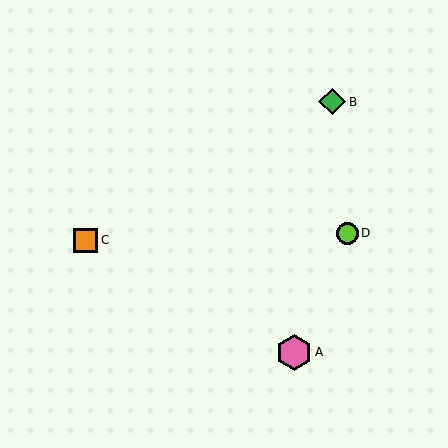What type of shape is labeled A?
Shape A is a pink hexagon.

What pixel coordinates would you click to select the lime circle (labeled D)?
Click at (347, 233) to select the lime circle D.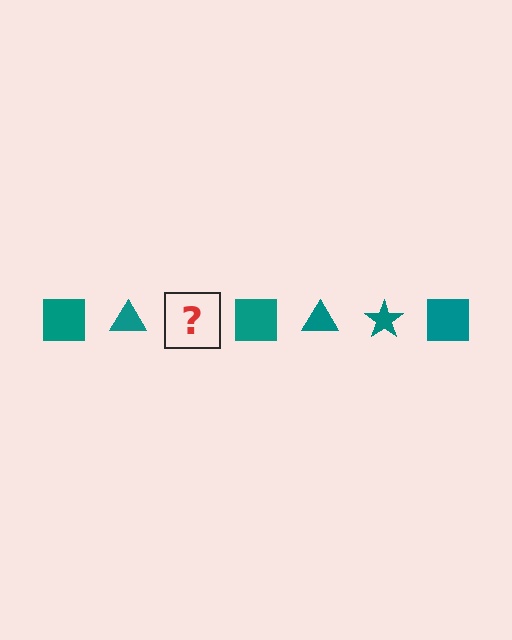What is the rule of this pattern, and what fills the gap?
The rule is that the pattern cycles through square, triangle, star shapes in teal. The gap should be filled with a teal star.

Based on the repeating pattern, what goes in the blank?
The blank should be a teal star.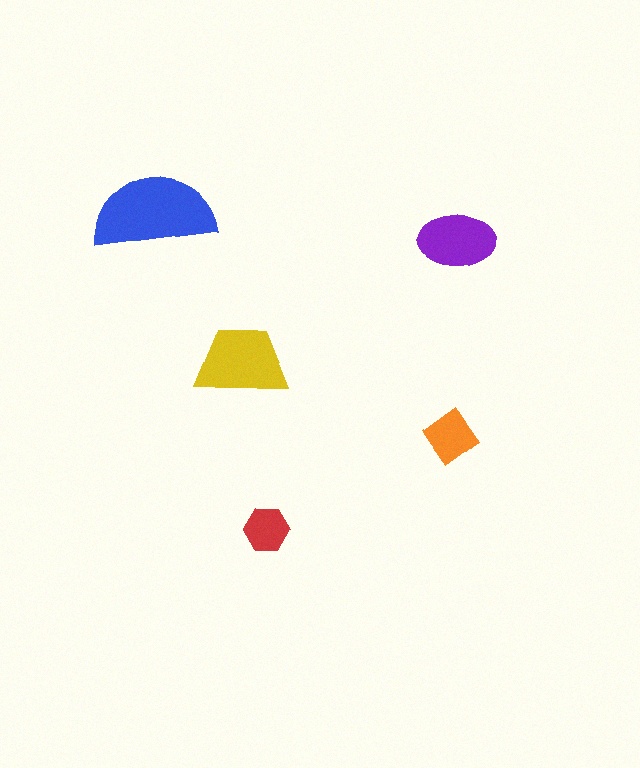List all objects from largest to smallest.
The blue semicircle, the yellow trapezoid, the purple ellipse, the orange diamond, the red hexagon.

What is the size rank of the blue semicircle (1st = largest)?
1st.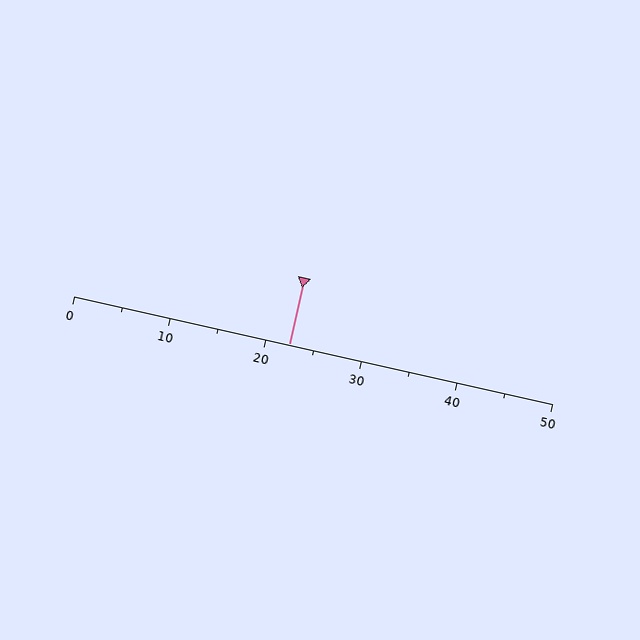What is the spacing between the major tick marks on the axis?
The major ticks are spaced 10 apart.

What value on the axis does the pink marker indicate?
The marker indicates approximately 22.5.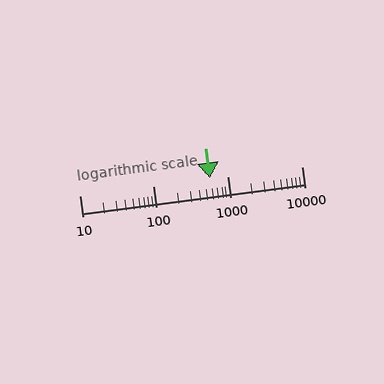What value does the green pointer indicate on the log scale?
The pointer indicates approximately 580.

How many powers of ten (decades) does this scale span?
The scale spans 3 decades, from 10 to 10000.